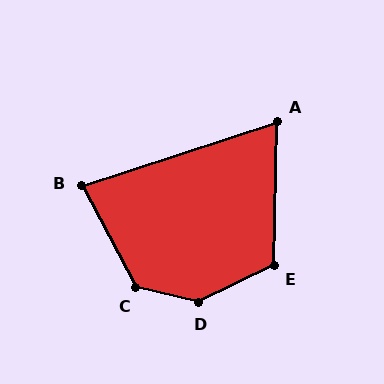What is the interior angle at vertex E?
Approximately 117 degrees (obtuse).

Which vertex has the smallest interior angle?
A, at approximately 71 degrees.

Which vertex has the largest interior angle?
D, at approximately 141 degrees.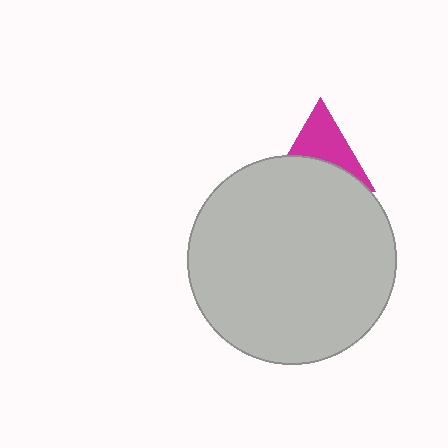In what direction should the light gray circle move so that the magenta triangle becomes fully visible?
The light gray circle should move down. That is the shortest direction to clear the overlap and leave the magenta triangle fully visible.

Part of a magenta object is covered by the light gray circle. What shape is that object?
It is a triangle.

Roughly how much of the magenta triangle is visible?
About half of it is visible (roughly 51%).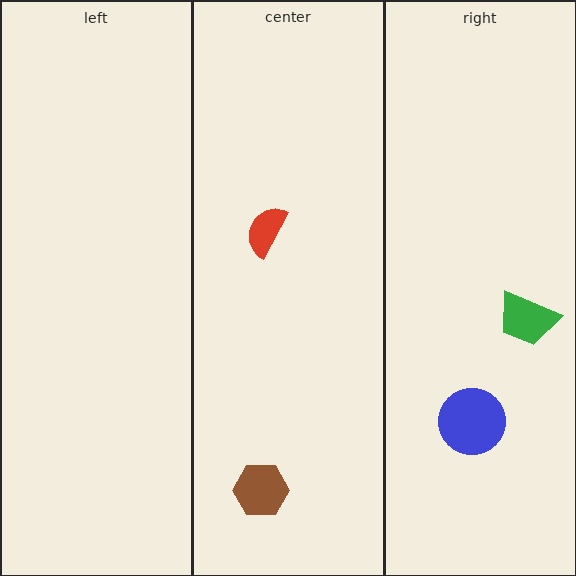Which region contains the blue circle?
The right region.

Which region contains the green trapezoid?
The right region.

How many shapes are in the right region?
2.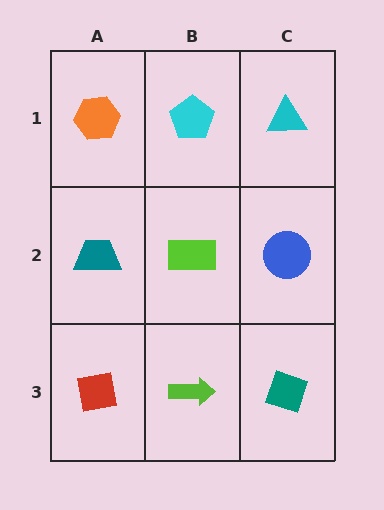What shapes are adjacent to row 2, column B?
A cyan pentagon (row 1, column B), a lime arrow (row 3, column B), a teal trapezoid (row 2, column A), a blue circle (row 2, column C).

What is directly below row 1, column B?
A lime rectangle.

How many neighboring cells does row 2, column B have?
4.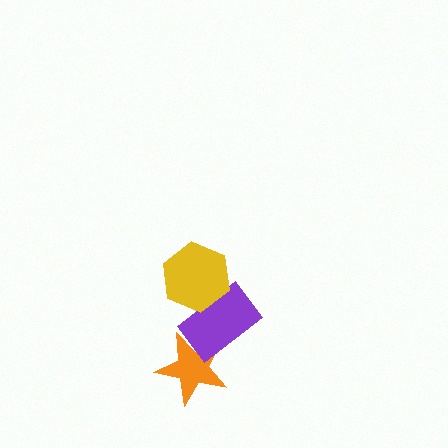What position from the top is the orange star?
The orange star is 3rd from the top.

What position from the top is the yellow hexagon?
The yellow hexagon is 1st from the top.